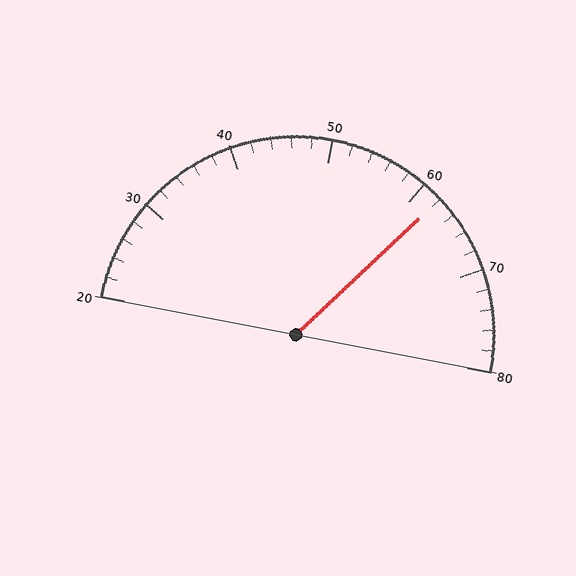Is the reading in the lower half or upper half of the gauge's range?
The reading is in the upper half of the range (20 to 80).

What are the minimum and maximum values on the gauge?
The gauge ranges from 20 to 80.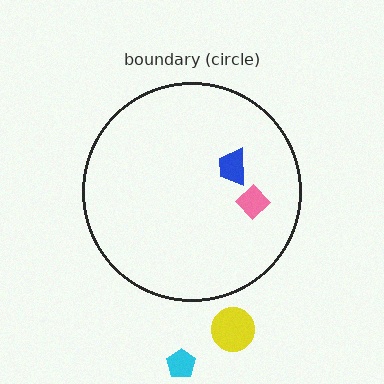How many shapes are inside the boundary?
2 inside, 2 outside.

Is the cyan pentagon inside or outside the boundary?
Outside.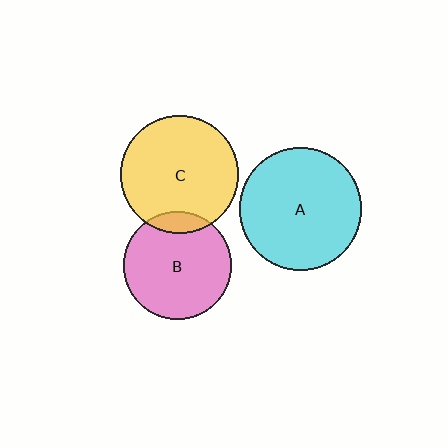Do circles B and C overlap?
Yes.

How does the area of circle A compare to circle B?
Approximately 1.3 times.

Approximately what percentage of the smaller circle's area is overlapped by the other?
Approximately 10%.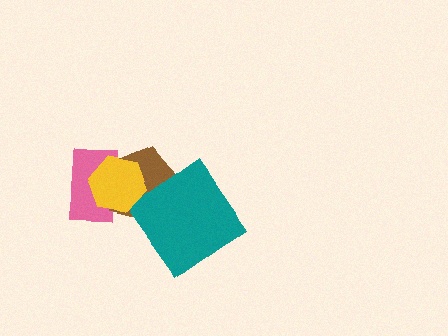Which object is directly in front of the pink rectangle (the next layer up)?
The brown pentagon is directly in front of the pink rectangle.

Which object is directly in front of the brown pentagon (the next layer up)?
The teal diamond is directly in front of the brown pentagon.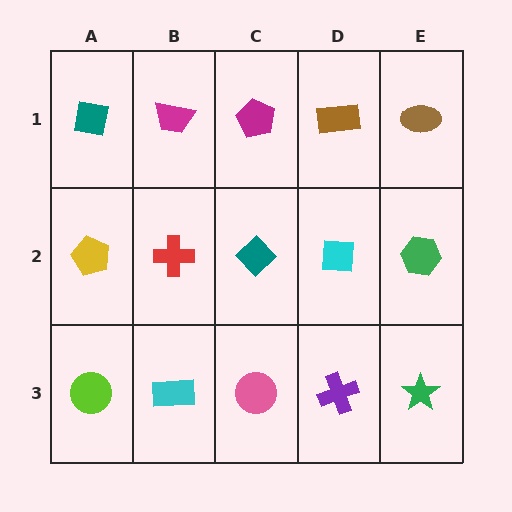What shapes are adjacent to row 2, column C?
A magenta pentagon (row 1, column C), a pink circle (row 3, column C), a red cross (row 2, column B), a cyan square (row 2, column D).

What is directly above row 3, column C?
A teal diamond.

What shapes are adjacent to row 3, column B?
A red cross (row 2, column B), a lime circle (row 3, column A), a pink circle (row 3, column C).